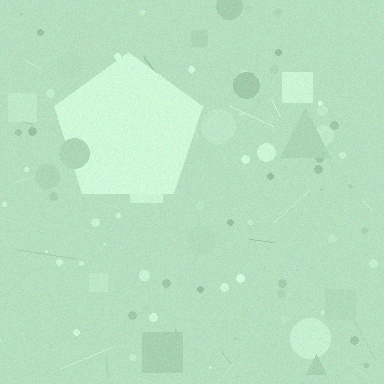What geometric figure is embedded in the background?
A pentagon is embedded in the background.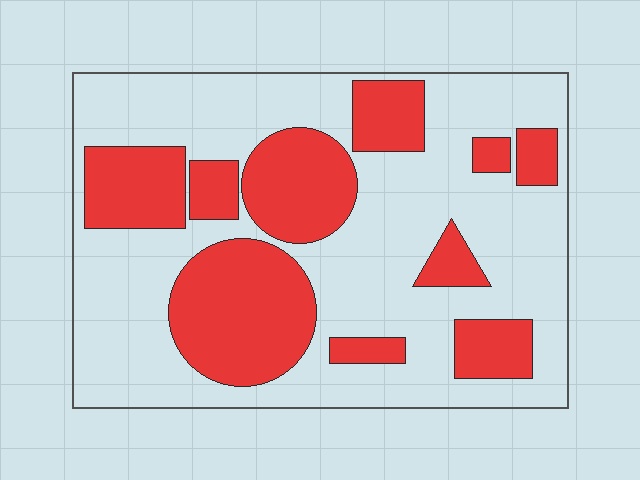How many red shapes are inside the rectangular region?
10.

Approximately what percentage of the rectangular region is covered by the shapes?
Approximately 35%.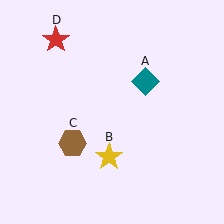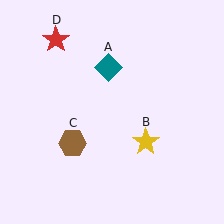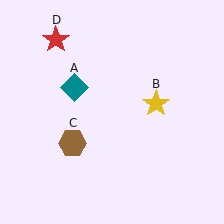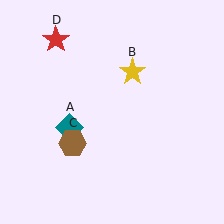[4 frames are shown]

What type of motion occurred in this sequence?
The teal diamond (object A), yellow star (object B) rotated counterclockwise around the center of the scene.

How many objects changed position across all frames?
2 objects changed position: teal diamond (object A), yellow star (object B).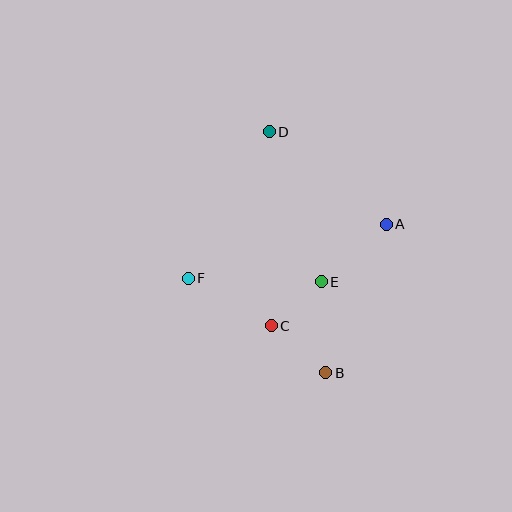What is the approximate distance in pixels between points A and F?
The distance between A and F is approximately 206 pixels.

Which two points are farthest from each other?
Points B and D are farthest from each other.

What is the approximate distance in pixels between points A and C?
The distance between A and C is approximately 154 pixels.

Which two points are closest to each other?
Points C and E are closest to each other.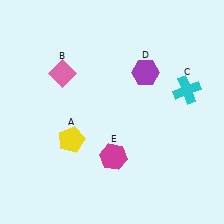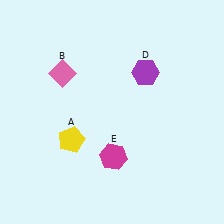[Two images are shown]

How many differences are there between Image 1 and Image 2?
There is 1 difference between the two images.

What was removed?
The cyan cross (C) was removed in Image 2.